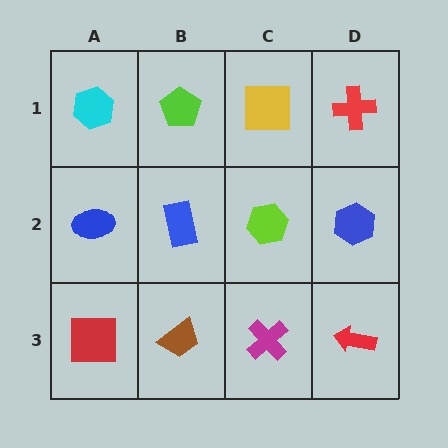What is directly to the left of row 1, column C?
A lime pentagon.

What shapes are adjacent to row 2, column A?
A cyan hexagon (row 1, column A), a red square (row 3, column A), a blue rectangle (row 2, column B).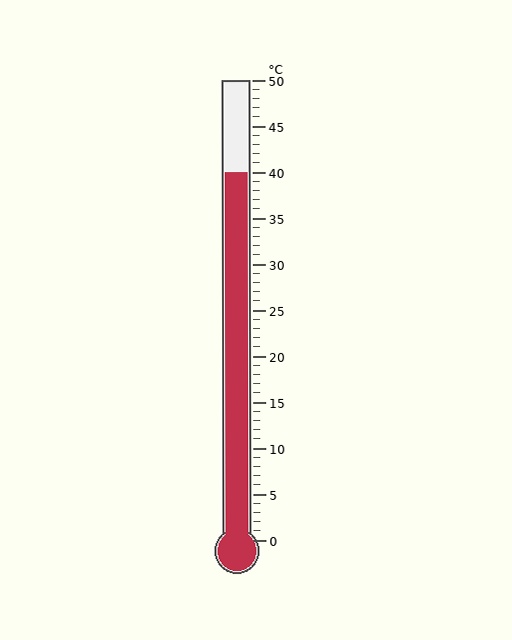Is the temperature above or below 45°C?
The temperature is below 45°C.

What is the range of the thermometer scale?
The thermometer scale ranges from 0°C to 50°C.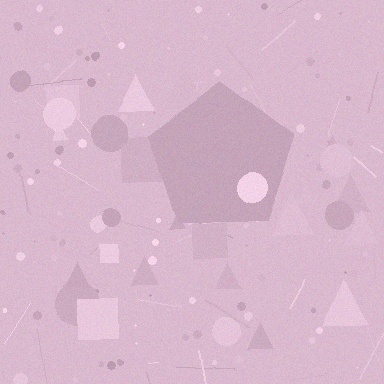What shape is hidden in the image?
A pentagon is hidden in the image.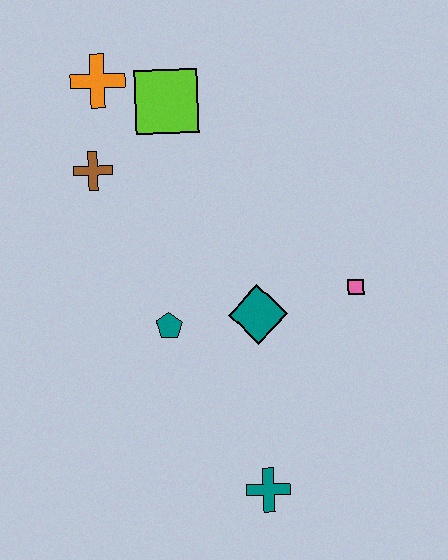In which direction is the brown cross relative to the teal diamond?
The brown cross is to the left of the teal diamond.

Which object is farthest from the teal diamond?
The orange cross is farthest from the teal diamond.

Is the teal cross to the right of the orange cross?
Yes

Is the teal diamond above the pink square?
No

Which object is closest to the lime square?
The orange cross is closest to the lime square.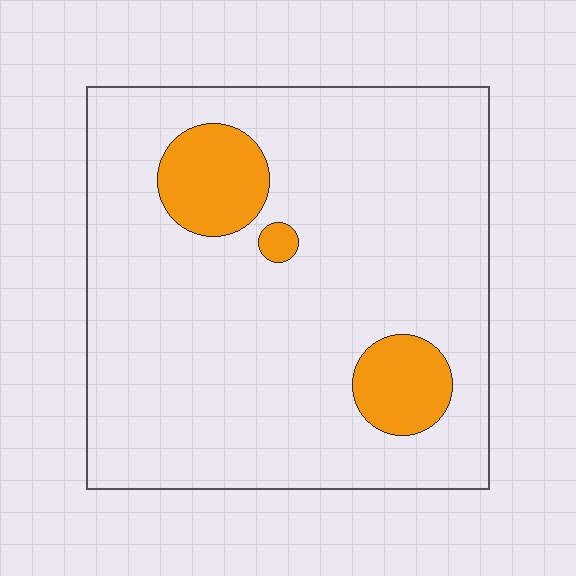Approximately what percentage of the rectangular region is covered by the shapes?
Approximately 10%.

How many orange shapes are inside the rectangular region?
3.